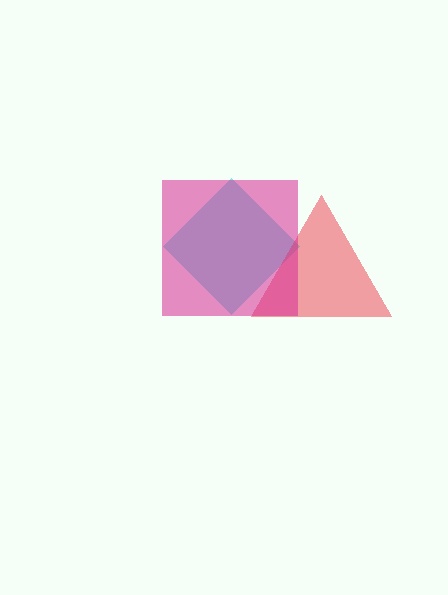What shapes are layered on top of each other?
The layered shapes are: a cyan diamond, a red triangle, a magenta square.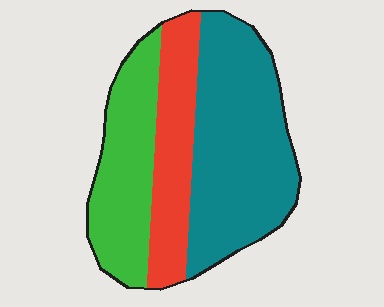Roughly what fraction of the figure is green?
Green covers around 30% of the figure.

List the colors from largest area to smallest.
From largest to smallest: teal, green, red.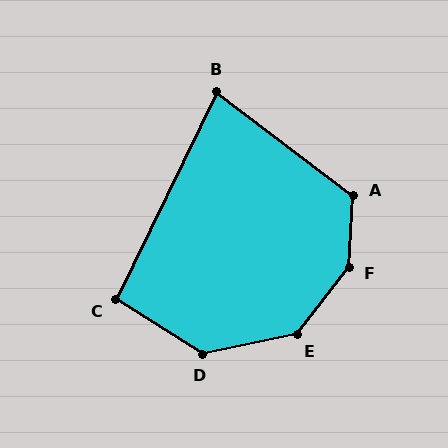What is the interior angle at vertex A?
Approximately 124 degrees (obtuse).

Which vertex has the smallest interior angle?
B, at approximately 79 degrees.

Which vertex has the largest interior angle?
F, at approximately 146 degrees.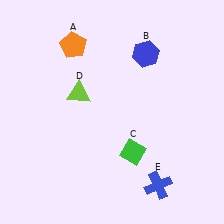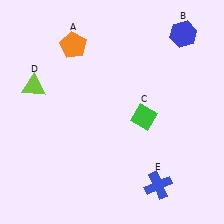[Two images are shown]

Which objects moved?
The objects that moved are: the blue hexagon (B), the green diamond (C), the lime triangle (D).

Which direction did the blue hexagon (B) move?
The blue hexagon (B) moved right.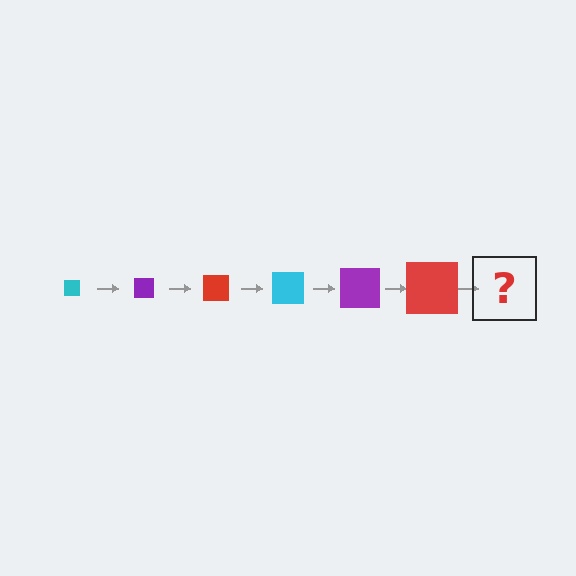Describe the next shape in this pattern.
It should be a cyan square, larger than the previous one.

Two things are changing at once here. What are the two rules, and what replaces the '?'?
The two rules are that the square grows larger each step and the color cycles through cyan, purple, and red. The '?' should be a cyan square, larger than the previous one.